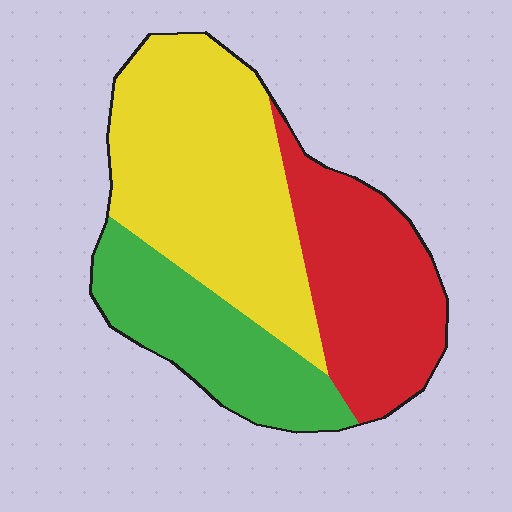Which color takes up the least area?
Green, at roughly 25%.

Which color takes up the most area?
Yellow, at roughly 45%.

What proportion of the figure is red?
Red takes up about one third (1/3) of the figure.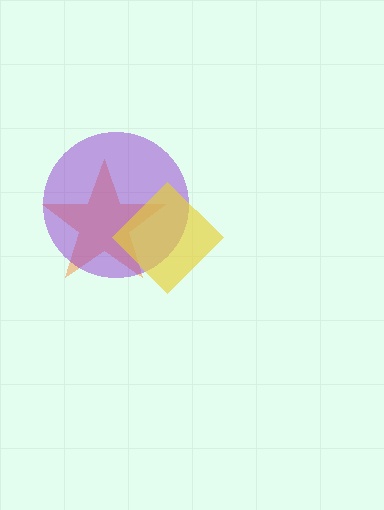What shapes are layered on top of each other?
The layered shapes are: an orange star, a purple circle, a yellow diamond.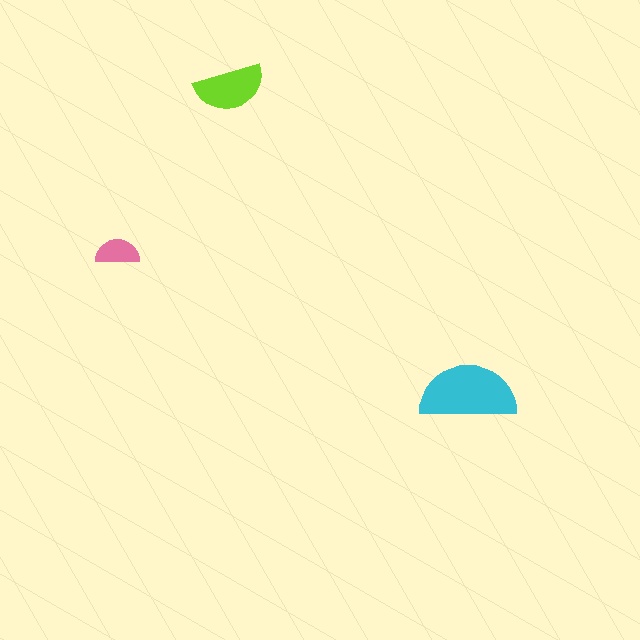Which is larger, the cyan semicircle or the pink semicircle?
The cyan one.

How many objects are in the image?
There are 3 objects in the image.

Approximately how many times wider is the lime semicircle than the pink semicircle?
About 1.5 times wider.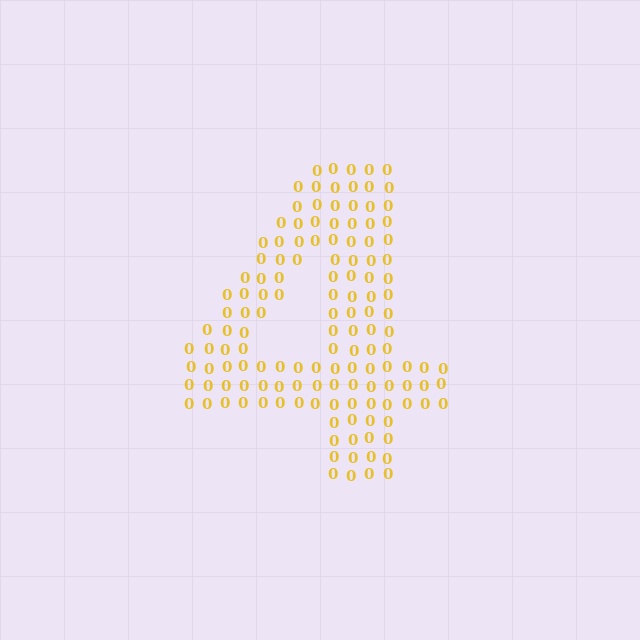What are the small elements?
The small elements are digit 0's.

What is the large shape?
The large shape is the digit 4.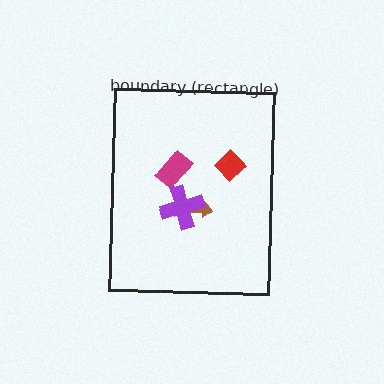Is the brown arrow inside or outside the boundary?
Inside.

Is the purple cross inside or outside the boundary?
Inside.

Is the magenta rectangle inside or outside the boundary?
Inside.